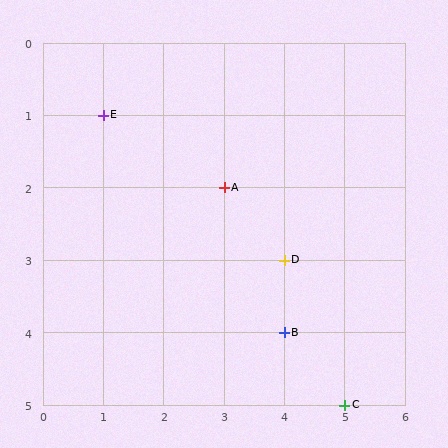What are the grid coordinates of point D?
Point D is at grid coordinates (4, 3).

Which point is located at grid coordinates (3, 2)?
Point A is at (3, 2).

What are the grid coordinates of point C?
Point C is at grid coordinates (5, 5).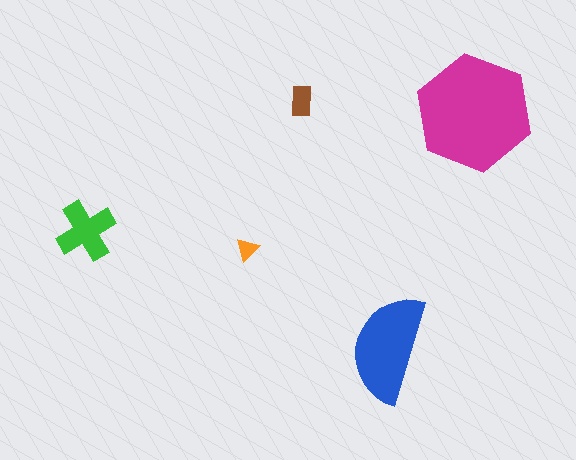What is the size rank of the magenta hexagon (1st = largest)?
1st.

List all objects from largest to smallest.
The magenta hexagon, the blue semicircle, the green cross, the brown rectangle, the orange triangle.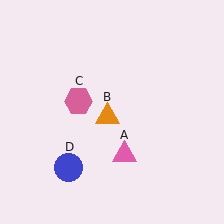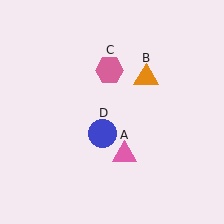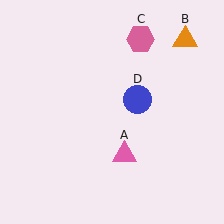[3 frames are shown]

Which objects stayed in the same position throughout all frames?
Pink triangle (object A) remained stationary.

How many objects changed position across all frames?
3 objects changed position: orange triangle (object B), pink hexagon (object C), blue circle (object D).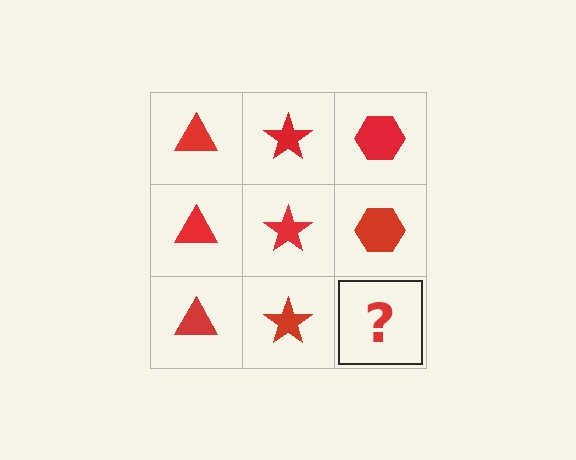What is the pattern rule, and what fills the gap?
The rule is that each column has a consistent shape. The gap should be filled with a red hexagon.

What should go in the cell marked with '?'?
The missing cell should contain a red hexagon.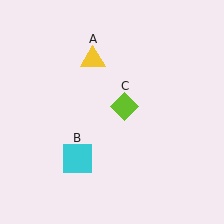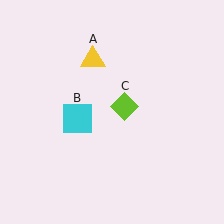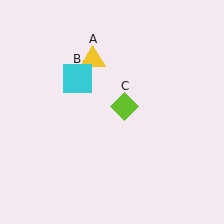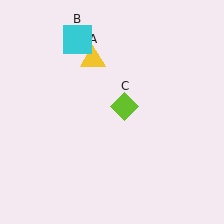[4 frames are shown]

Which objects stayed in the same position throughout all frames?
Yellow triangle (object A) and lime diamond (object C) remained stationary.